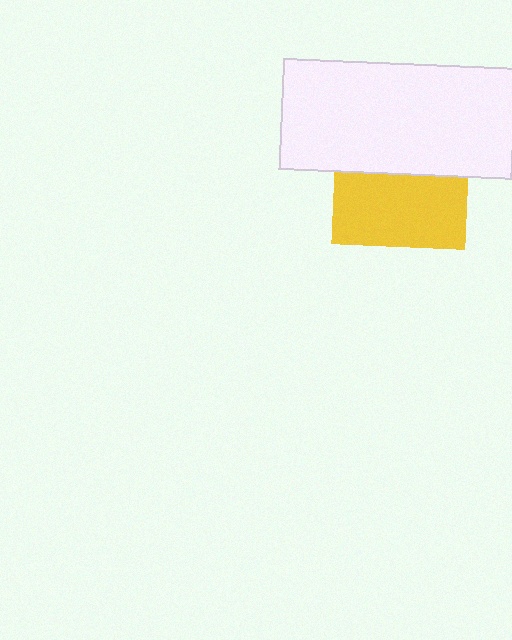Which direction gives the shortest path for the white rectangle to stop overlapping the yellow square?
Moving up gives the shortest separation.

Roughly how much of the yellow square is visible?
About half of it is visible (roughly 54%).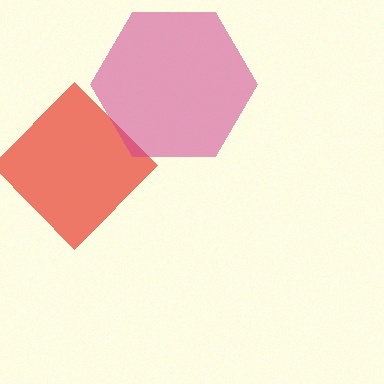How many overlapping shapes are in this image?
There are 2 overlapping shapes in the image.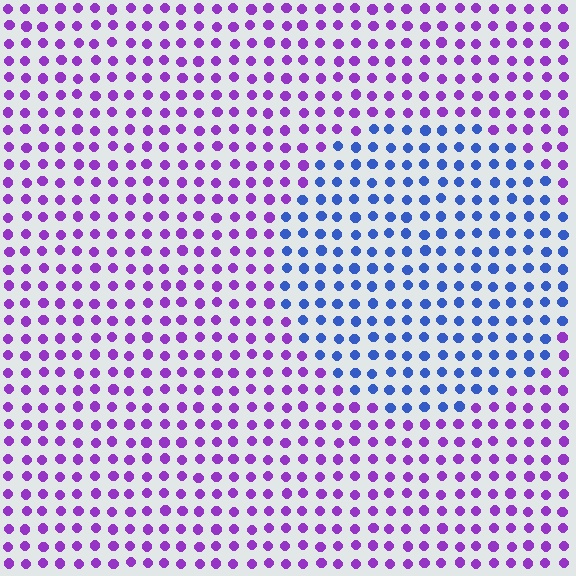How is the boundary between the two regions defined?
The boundary is defined purely by a slight shift in hue (about 56 degrees). Spacing, size, and orientation are identical on both sides.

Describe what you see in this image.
The image is filled with small purple elements in a uniform arrangement. A circle-shaped region is visible where the elements are tinted to a slightly different hue, forming a subtle color boundary.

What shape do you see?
I see a circle.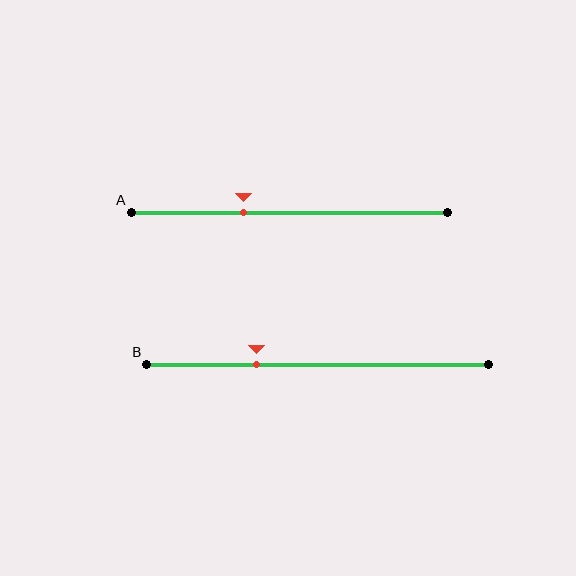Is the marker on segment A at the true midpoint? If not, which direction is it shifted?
No, the marker on segment A is shifted to the left by about 14% of the segment length.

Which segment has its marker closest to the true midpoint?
Segment A has its marker closest to the true midpoint.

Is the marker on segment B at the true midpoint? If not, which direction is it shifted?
No, the marker on segment B is shifted to the left by about 18% of the segment length.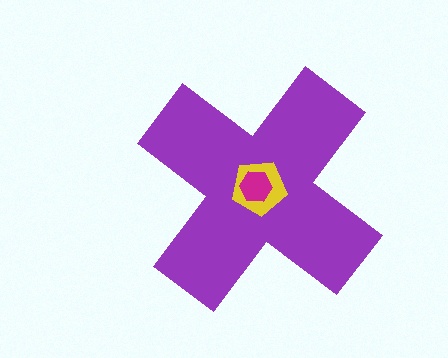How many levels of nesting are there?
3.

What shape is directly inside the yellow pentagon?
The magenta hexagon.